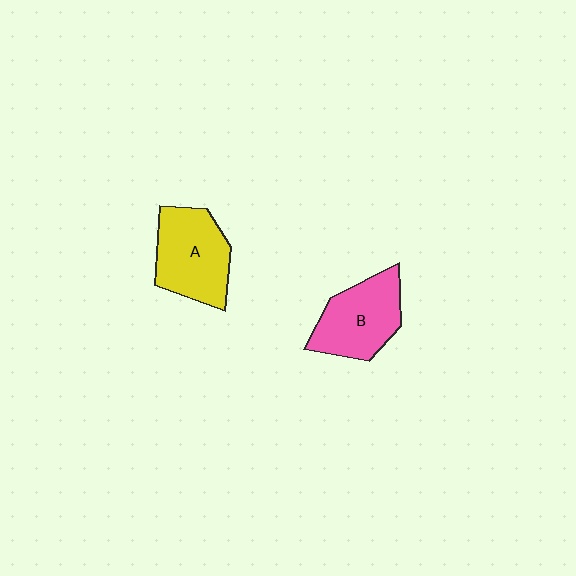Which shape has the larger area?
Shape A (yellow).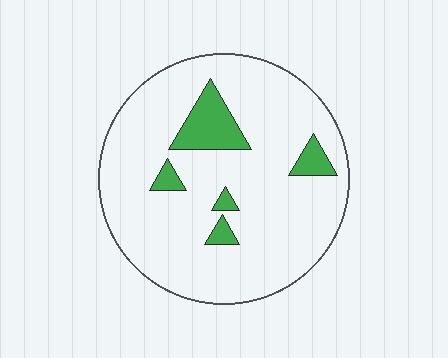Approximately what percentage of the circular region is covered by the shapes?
Approximately 10%.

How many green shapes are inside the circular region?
5.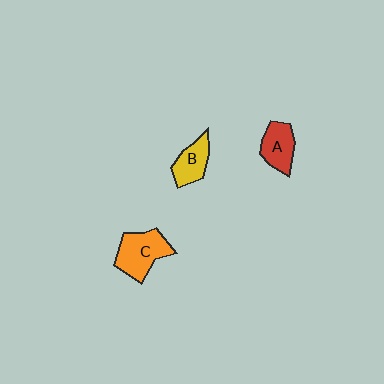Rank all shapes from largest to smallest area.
From largest to smallest: C (orange), A (red), B (yellow).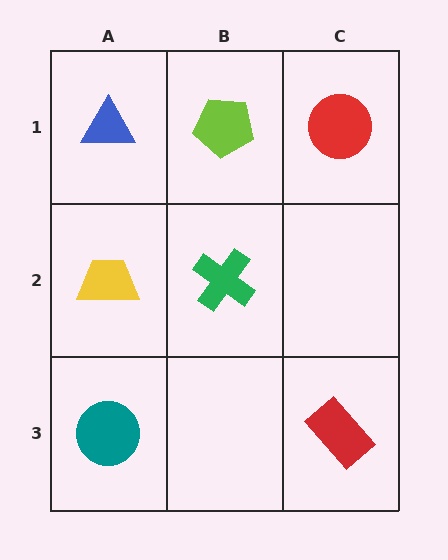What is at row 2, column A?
A yellow trapezoid.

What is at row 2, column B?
A green cross.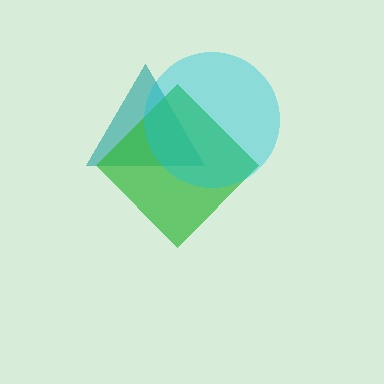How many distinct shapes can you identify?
There are 3 distinct shapes: a teal triangle, a green diamond, a cyan circle.